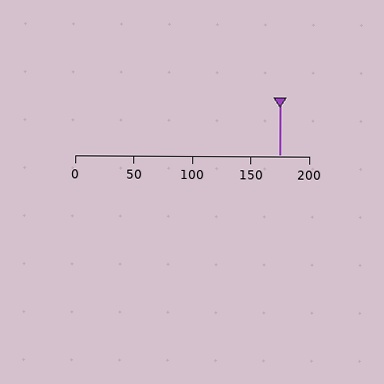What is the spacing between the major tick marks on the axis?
The major ticks are spaced 50 apart.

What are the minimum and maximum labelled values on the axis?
The axis runs from 0 to 200.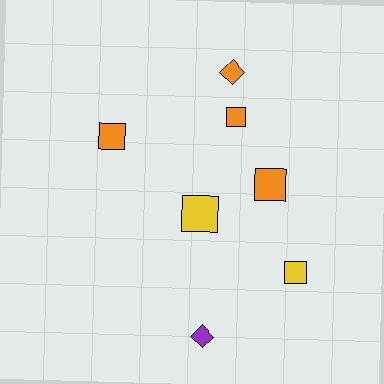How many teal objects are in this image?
There are no teal objects.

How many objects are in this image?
There are 7 objects.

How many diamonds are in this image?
There are 2 diamonds.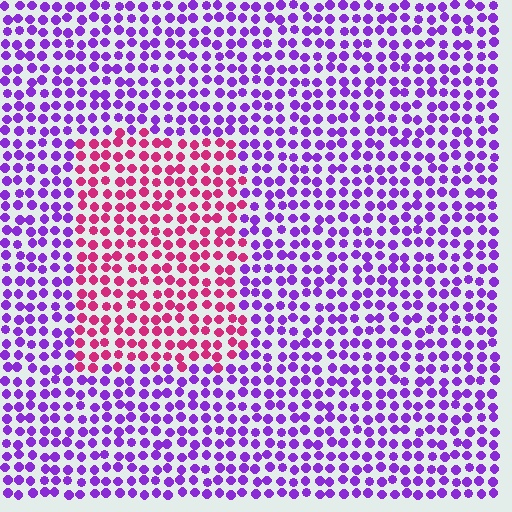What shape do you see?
I see a rectangle.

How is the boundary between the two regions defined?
The boundary is defined purely by a slight shift in hue (about 57 degrees). Spacing, size, and orientation are identical on both sides.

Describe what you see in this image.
The image is filled with small purple elements in a uniform arrangement. A rectangle-shaped region is visible where the elements are tinted to a slightly different hue, forming a subtle color boundary.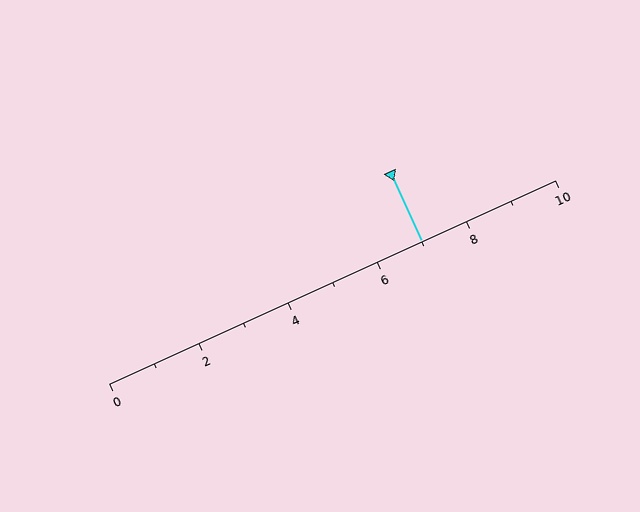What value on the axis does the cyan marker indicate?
The marker indicates approximately 7.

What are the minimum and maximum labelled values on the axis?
The axis runs from 0 to 10.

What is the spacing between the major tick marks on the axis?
The major ticks are spaced 2 apart.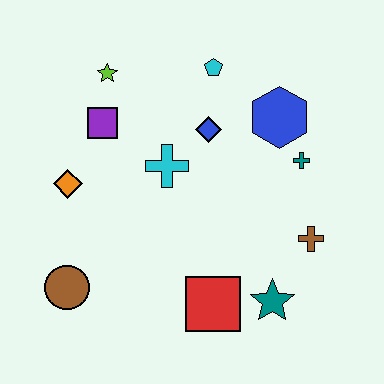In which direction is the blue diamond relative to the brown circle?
The blue diamond is above the brown circle.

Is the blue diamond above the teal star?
Yes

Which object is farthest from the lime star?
The teal star is farthest from the lime star.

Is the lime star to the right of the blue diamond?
No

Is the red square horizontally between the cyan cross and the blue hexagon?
Yes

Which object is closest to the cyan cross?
The blue diamond is closest to the cyan cross.